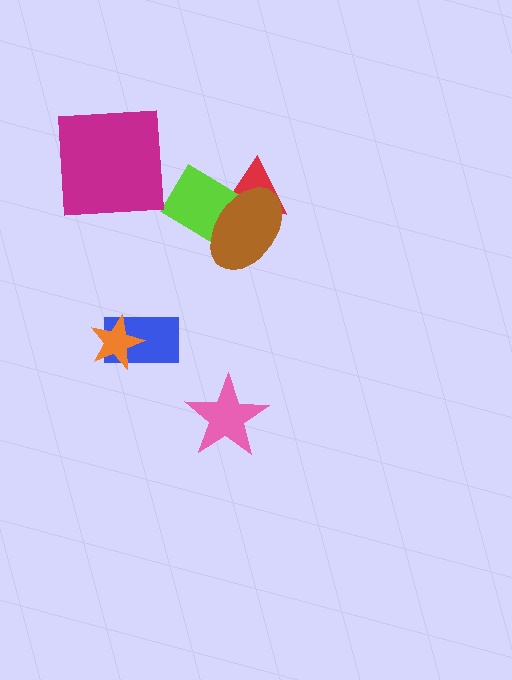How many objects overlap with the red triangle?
2 objects overlap with the red triangle.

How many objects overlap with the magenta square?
0 objects overlap with the magenta square.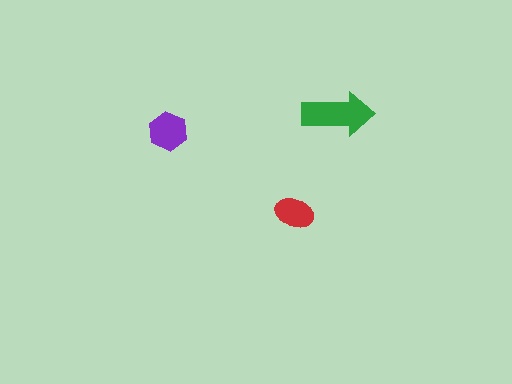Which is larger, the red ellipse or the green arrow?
The green arrow.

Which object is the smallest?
The red ellipse.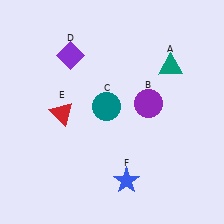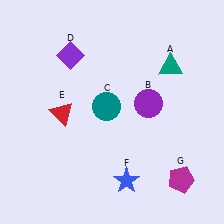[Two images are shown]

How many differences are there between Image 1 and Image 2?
There is 1 difference between the two images.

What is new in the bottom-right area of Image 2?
A magenta pentagon (G) was added in the bottom-right area of Image 2.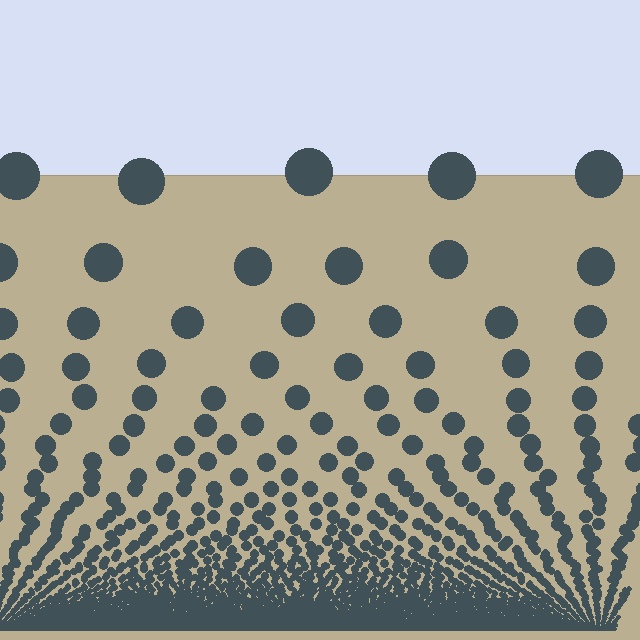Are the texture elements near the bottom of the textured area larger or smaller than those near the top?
Smaller. The gradient is inverted — elements near the bottom are smaller and denser.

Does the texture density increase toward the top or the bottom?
Density increases toward the bottom.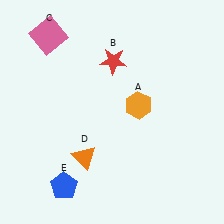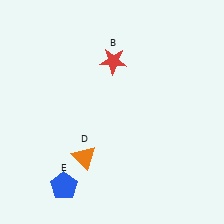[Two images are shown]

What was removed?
The orange hexagon (A), the pink square (C) were removed in Image 2.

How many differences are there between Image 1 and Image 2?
There are 2 differences between the two images.